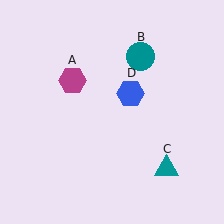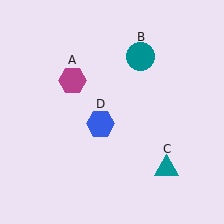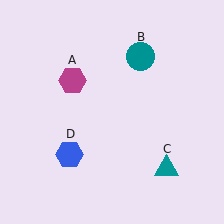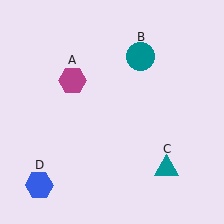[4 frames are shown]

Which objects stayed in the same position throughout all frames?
Magenta hexagon (object A) and teal circle (object B) and teal triangle (object C) remained stationary.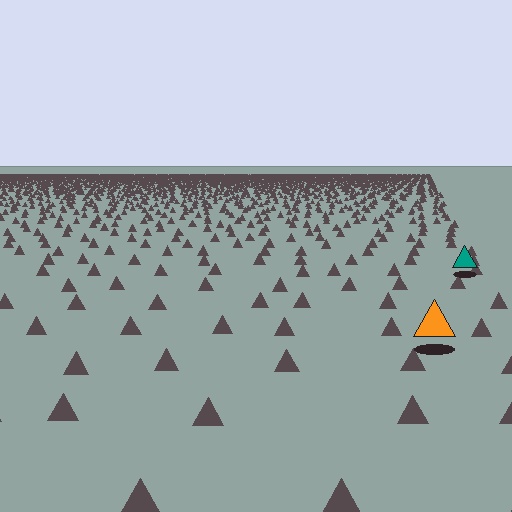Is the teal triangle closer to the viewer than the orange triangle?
No. The orange triangle is closer — you can tell from the texture gradient: the ground texture is coarser near it.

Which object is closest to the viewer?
The orange triangle is closest. The texture marks near it are larger and more spread out.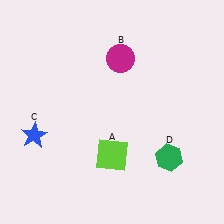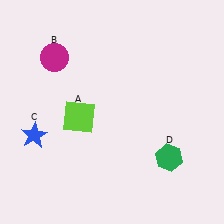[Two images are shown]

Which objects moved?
The objects that moved are: the lime square (A), the magenta circle (B).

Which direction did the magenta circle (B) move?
The magenta circle (B) moved left.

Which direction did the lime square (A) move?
The lime square (A) moved up.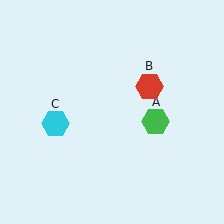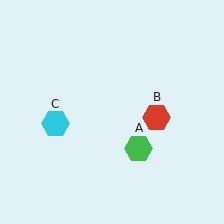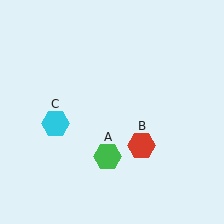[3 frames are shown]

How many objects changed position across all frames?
2 objects changed position: green hexagon (object A), red hexagon (object B).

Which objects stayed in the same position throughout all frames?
Cyan hexagon (object C) remained stationary.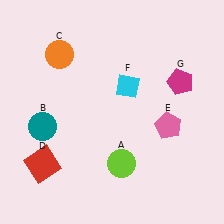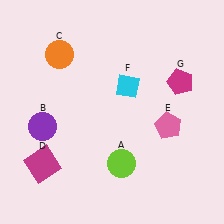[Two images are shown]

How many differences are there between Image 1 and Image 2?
There are 2 differences between the two images.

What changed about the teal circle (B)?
In Image 1, B is teal. In Image 2, it changed to purple.